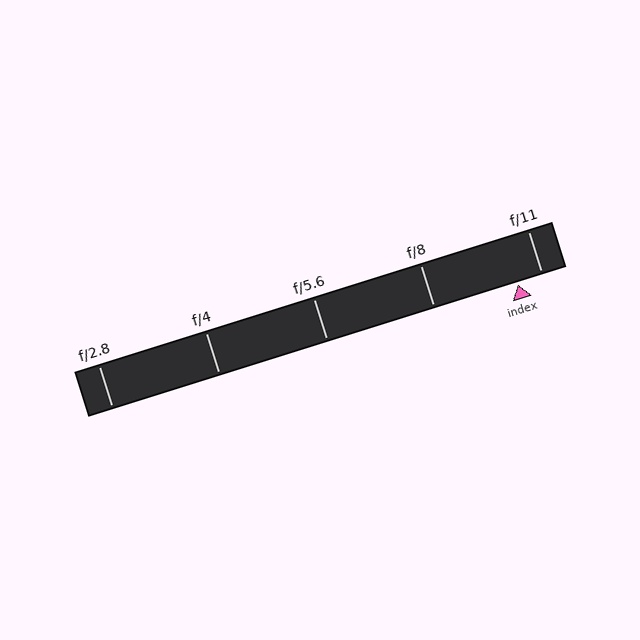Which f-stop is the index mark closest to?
The index mark is closest to f/11.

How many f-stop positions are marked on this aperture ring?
There are 5 f-stop positions marked.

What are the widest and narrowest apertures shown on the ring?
The widest aperture shown is f/2.8 and the narrowest is f/11.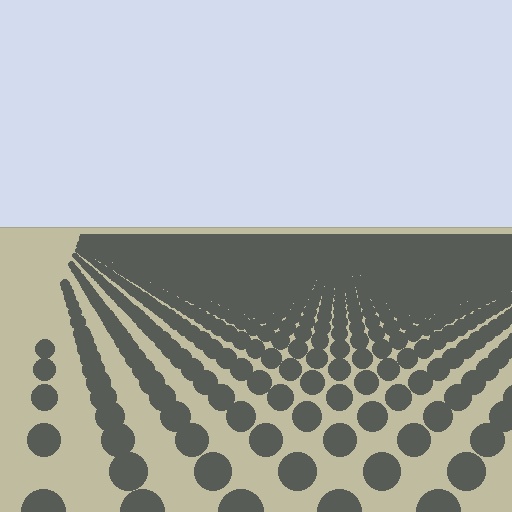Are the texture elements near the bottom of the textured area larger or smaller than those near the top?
Larger. Near the bottom, elements are closer to the viewer and appear at a bigger on-screen size.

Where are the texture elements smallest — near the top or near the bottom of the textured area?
Near the top.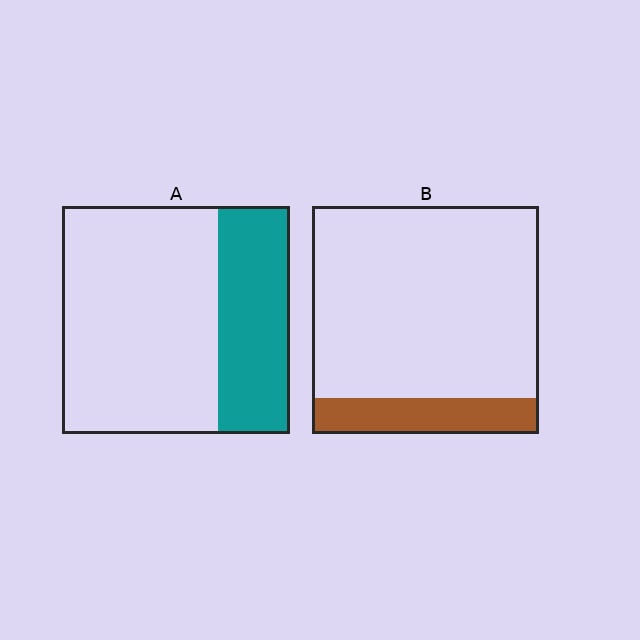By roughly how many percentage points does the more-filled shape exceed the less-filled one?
By roughly 15 percentage points (A over B).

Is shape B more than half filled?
No.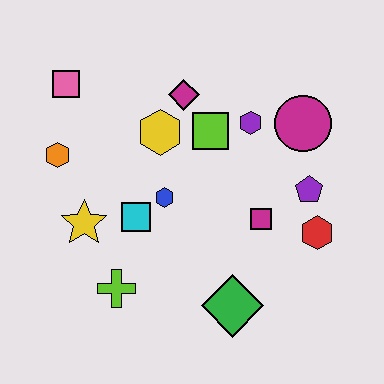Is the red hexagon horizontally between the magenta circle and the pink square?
No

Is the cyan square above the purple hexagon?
No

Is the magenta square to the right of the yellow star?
Yes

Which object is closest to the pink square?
The orange hexagon is closest to the pink square.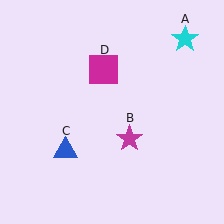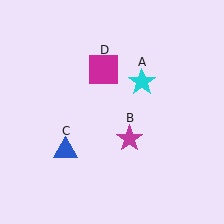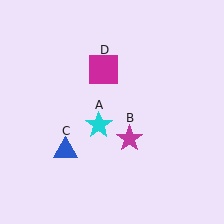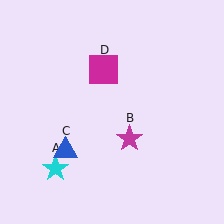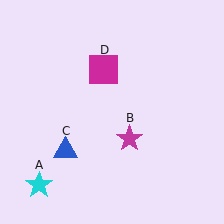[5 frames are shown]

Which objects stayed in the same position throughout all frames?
Magenta star (object B) and blue triangle (object C) and magenta square (object D) remained stationary.